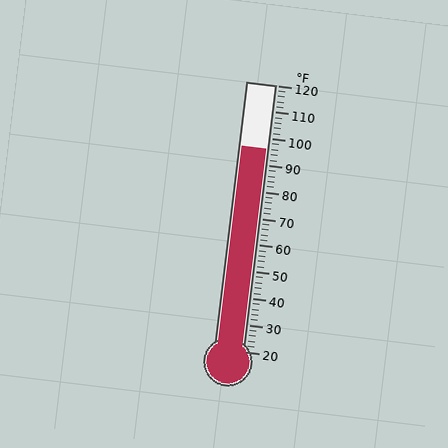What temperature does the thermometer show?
The thermometer shows approximately 96°F.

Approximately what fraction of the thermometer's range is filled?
The thermometer is filled to approximately 75% of its range.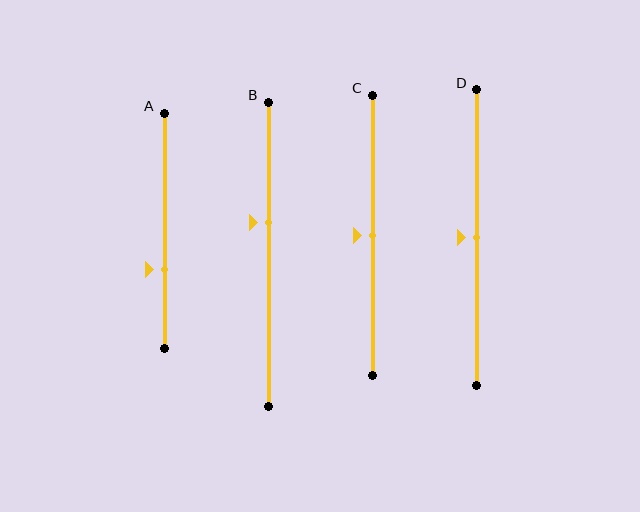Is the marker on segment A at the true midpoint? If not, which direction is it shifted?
No, the marker on segment A is shifted downward by about 16% of the segment length.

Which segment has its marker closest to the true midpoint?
Segment C has its marker closest to the true midpoint.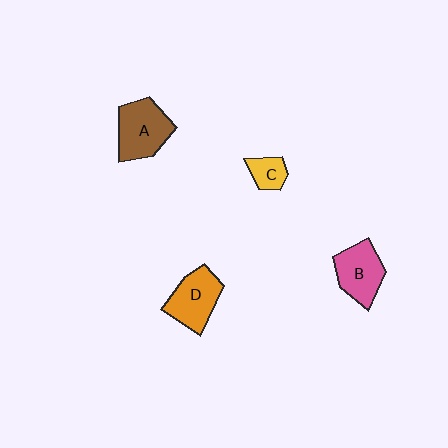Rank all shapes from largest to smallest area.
From largest to smallest: A (brown), D (orange), B (pink), C (yellow).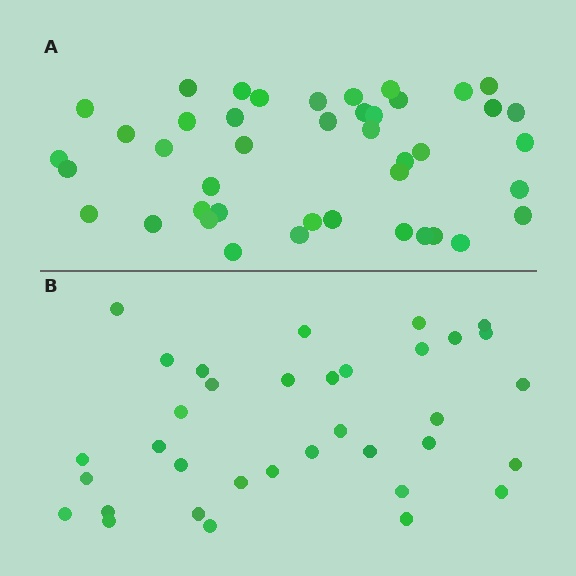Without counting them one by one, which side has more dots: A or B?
Region A (the top region) has more dots.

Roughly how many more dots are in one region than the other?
Region A has roughly 8 or so more dots than region B.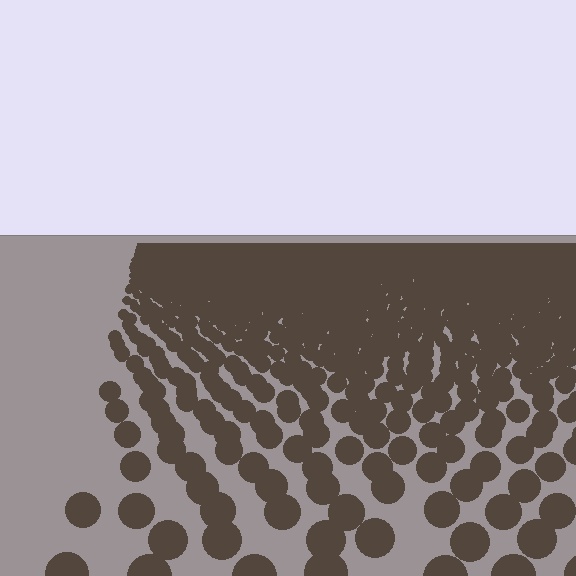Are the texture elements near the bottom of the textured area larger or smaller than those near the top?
Larger. Near the bottom, elements are closer to the viewer and appear at a bigger on-screen size.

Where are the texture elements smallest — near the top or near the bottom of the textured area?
Near the top.